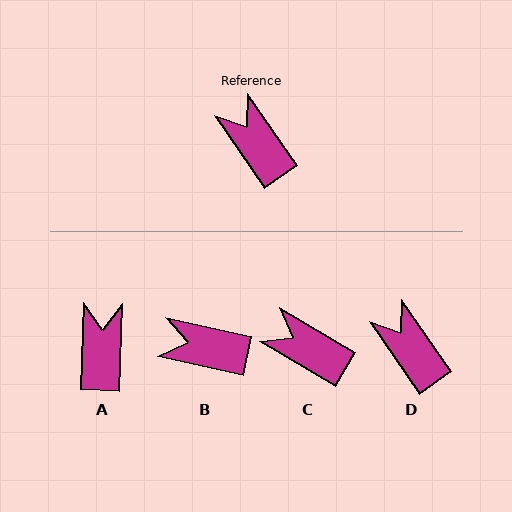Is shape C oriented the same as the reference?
No, it is off by about 25 degrees.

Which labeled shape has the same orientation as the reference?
D.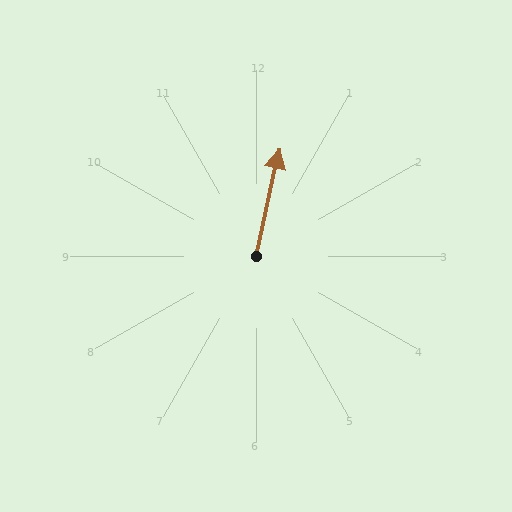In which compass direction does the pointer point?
North.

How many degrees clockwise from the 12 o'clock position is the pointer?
Approximately 12 degrees.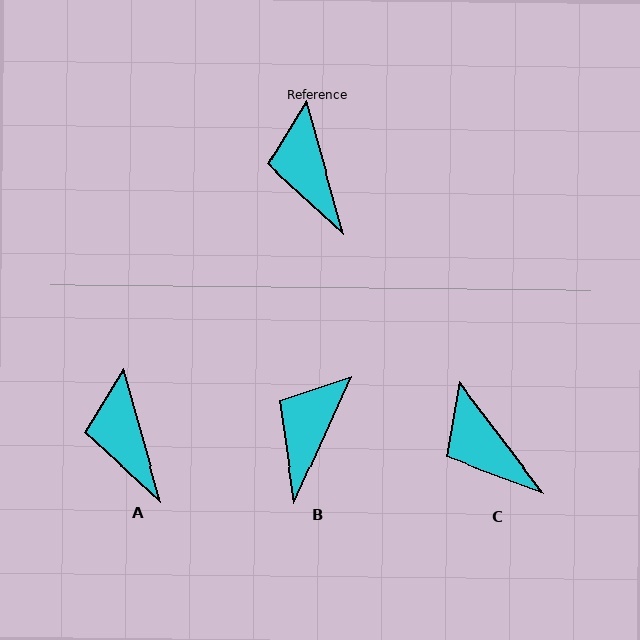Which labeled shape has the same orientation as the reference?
A.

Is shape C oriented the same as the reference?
No, it is off by about 22 degrees.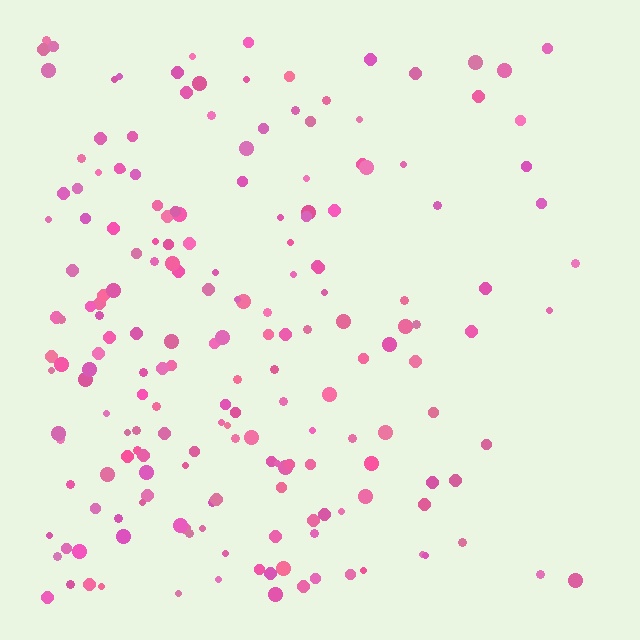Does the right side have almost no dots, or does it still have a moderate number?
Still a moderate number, just noticeably fewer than the left.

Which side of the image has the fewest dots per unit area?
The right.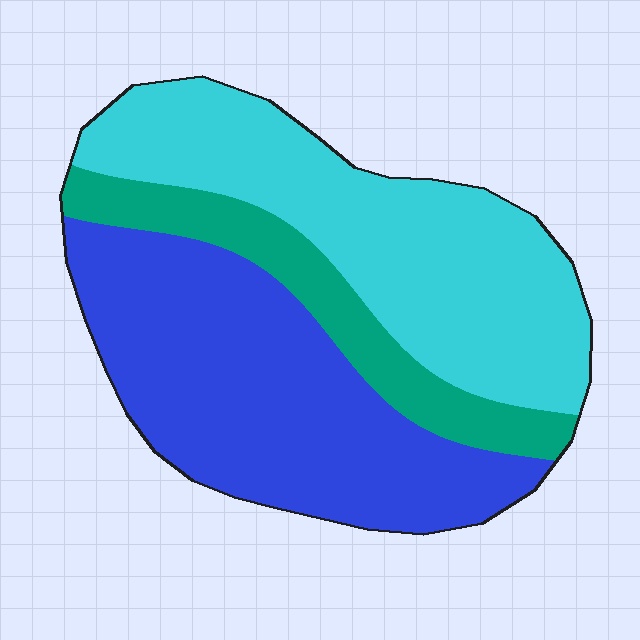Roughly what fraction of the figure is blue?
Blue takes up between a third and a half of the figure.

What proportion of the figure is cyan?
Cyan takes up about two fifths (2/5) of the figure.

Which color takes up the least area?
Teal, at roughly 15%.